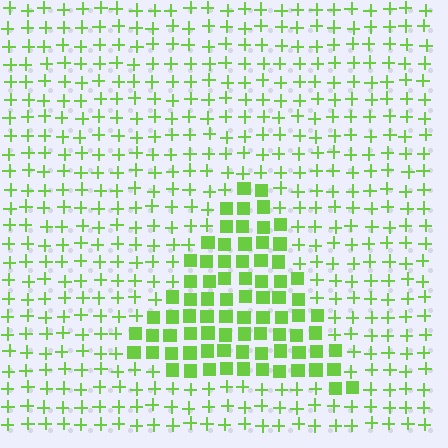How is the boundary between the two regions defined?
The boundary is defined by a change in element shape: squares inside vs. plus signs outside. All elements share the same color and spacing.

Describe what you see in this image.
The image is filled with small lime elements arranged in a uniform grid. A triangle-shaped region contains squares, while the surrounding area contains plus signs. The boundary is defined purely by the change in element shape.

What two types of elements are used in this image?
The image uses squares inside the triangle region and plus signs outside it.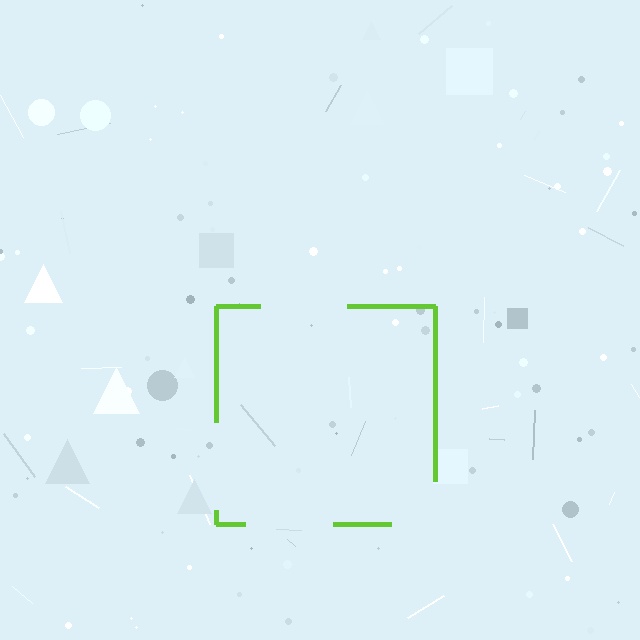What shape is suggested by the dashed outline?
The dashed outline suggests a square.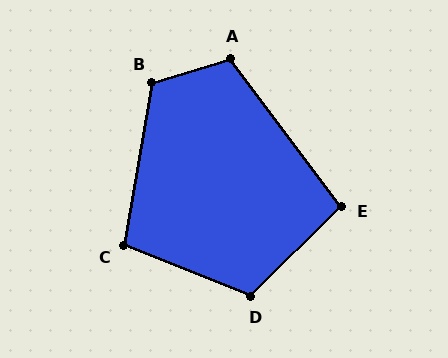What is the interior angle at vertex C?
Approximately 102 degrees (obtuse).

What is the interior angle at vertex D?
Approximately 113 degrees (obtuse).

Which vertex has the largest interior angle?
B, at approximately 117 degrees.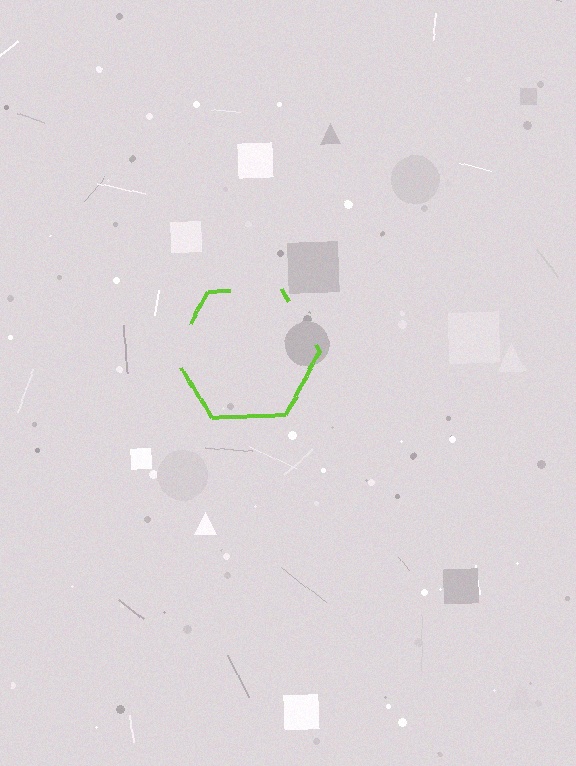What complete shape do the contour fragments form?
The contour fragments form a hexagon.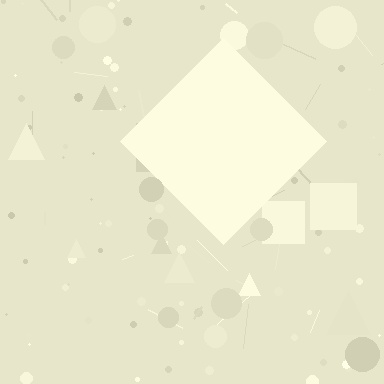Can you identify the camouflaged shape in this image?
The camouflaged shape is a diamond.